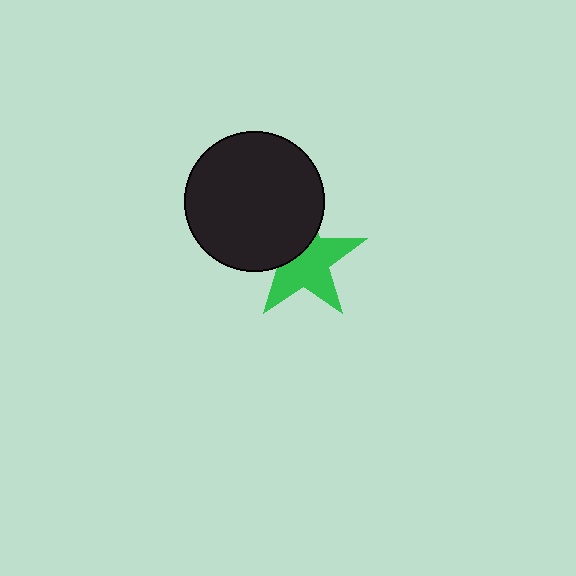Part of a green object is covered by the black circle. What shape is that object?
It is a star.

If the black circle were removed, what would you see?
You would see the complete green star.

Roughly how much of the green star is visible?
About half of it is visible (roughly 62%).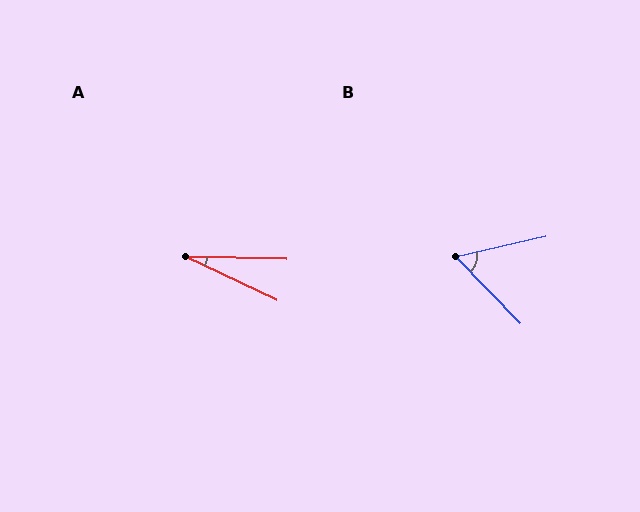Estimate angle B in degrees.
Approximately 59 degrees.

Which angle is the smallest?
A, at approximately 24 degrees.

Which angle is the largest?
B, at approximately 59 degrees.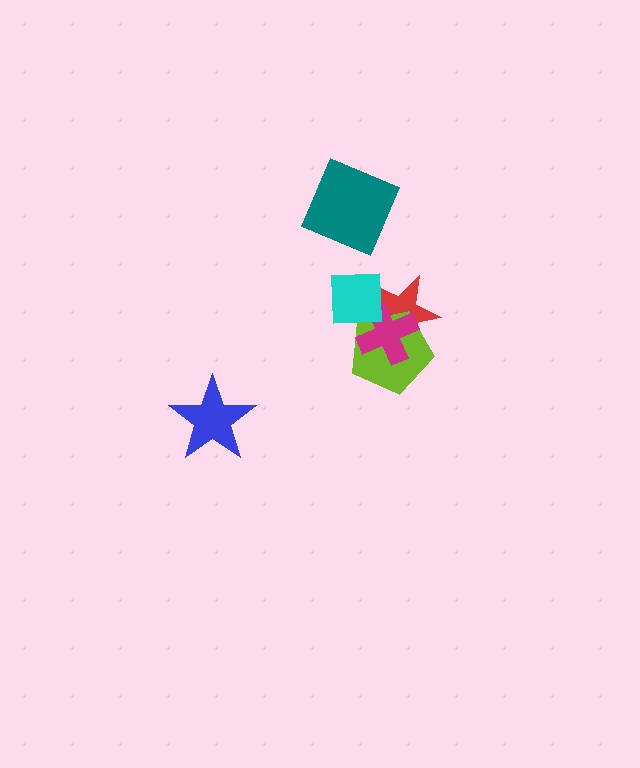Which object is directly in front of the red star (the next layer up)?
The lime pentagon is directly in front of the red star.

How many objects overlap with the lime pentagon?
3 objects overlap with the lime pentagon.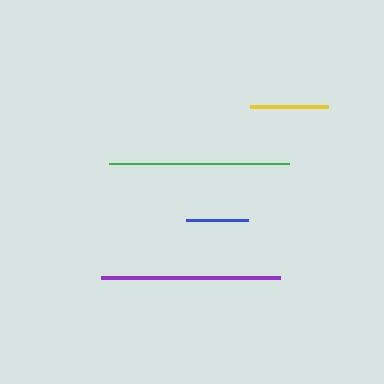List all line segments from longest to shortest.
From longest to shortest: green, purple, yellow, blue.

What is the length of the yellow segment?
The yellow segment is approximately 79 pixels long.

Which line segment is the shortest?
The blue line is the shortest at approximately 62 pixels.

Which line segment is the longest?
The green line is the longest at approximately 180 pixels.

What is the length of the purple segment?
The purple segment is approximately 179 pixels long.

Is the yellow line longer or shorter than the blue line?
The yellow line is longer than the blue line.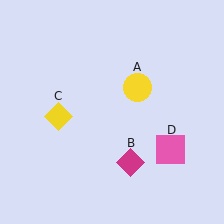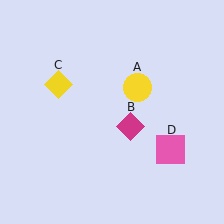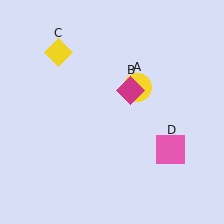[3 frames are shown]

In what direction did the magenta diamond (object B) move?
The magenta diamond (object B) moved up.